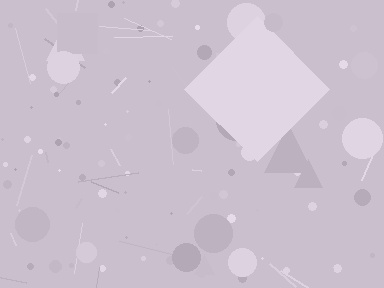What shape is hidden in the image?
A diamond is hidden in the image.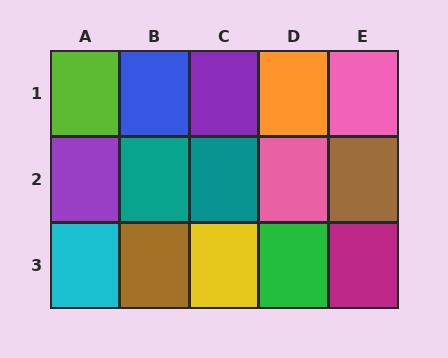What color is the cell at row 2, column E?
Brown.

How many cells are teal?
2 cells are teal.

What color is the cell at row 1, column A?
Lime.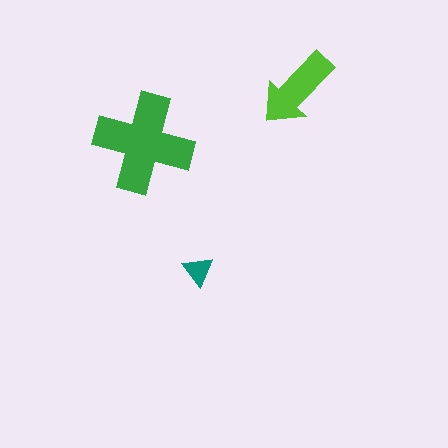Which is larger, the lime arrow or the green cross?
The green cross.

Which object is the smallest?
The teal triangle.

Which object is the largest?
The green cross.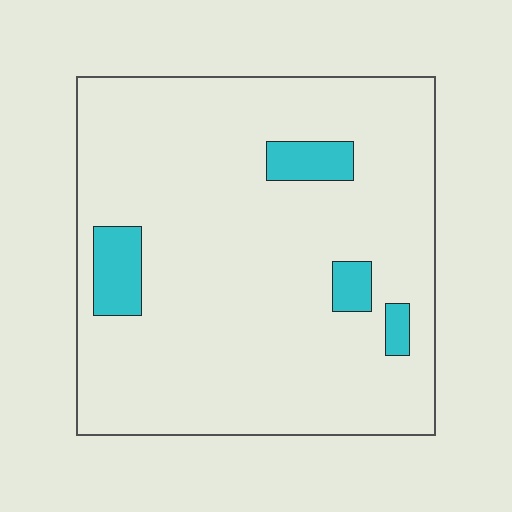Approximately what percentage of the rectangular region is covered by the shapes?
Approximately 10%.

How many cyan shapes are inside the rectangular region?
4.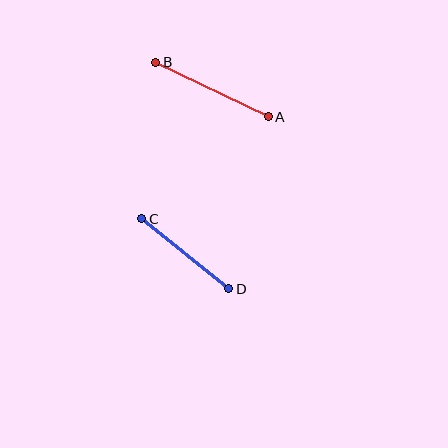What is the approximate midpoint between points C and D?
The midpoint is at approximately (185, 254) pixels.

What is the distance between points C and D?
The distance is approximately 112 pixels.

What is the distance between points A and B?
The distance is approximately 125 pixels.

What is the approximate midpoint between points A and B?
The midpoint is at approximately (212, 90) pixels.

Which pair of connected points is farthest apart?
Points A and B are farthest apart.